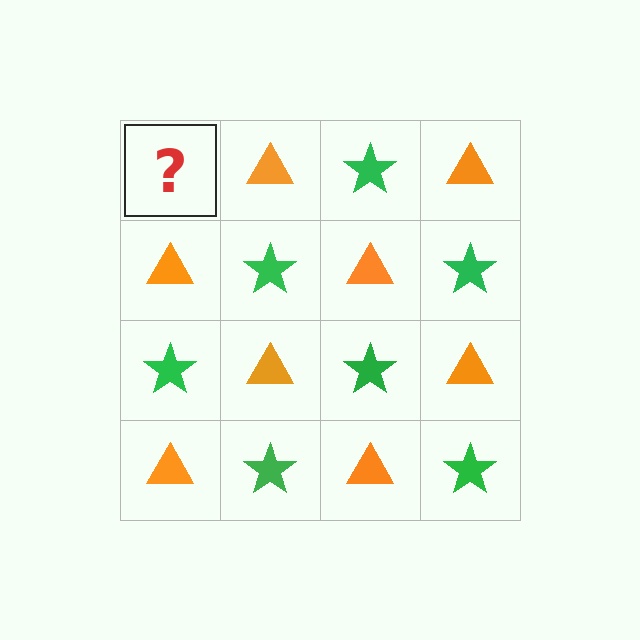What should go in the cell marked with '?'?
The missing cell should contain a green star.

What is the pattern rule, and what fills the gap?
The rule is that it alternates green star and orange triangle in a checkerboard pattern. The gap should be filled with a green star.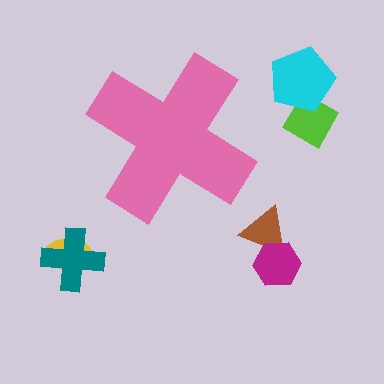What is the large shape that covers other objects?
A pink cross.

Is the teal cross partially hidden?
No, the teal cross is fully visible.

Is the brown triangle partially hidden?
No, the brown triangle is fully visible.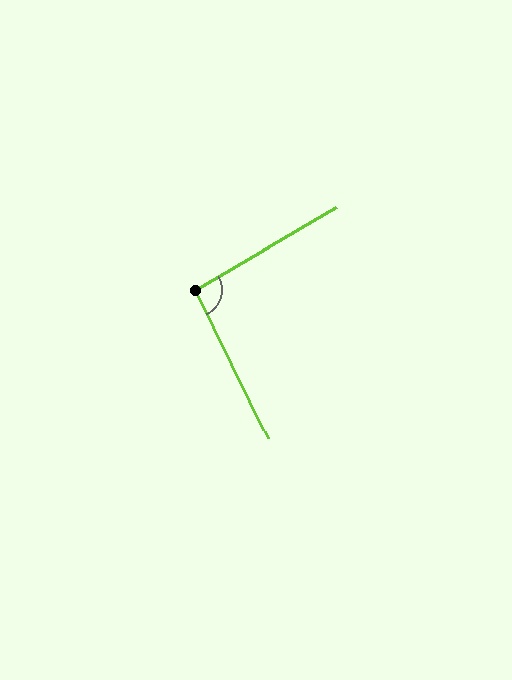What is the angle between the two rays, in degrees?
Approximately 94 degrees.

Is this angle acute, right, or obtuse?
It is approximately a right angle.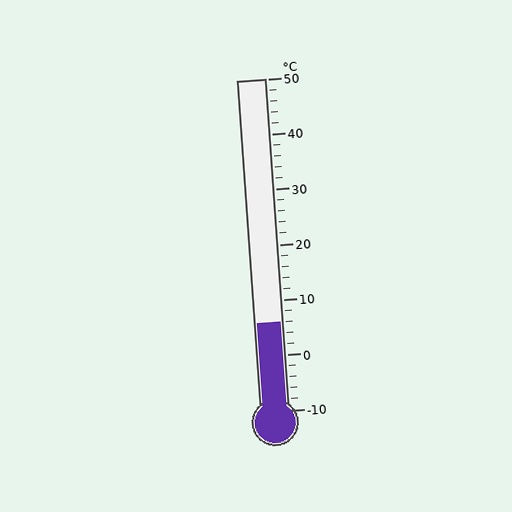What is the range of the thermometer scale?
The thermometer scale ranges from -10°C to 50°C.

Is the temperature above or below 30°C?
The temperature is below 30°C.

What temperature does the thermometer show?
The thermometer shows approximately 6°C.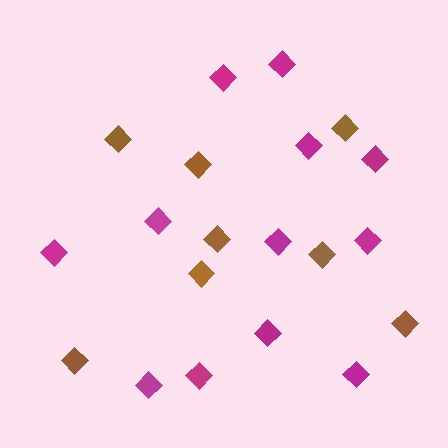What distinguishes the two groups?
There are 2 groups: one group of magenta diamonds (12) and one group of brown diamonds (8).